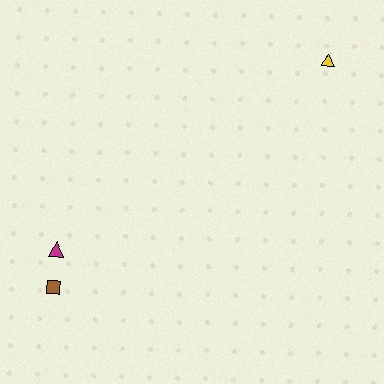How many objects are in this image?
There are 3 objects.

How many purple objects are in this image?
There are no purple objects.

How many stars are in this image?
There are no stars.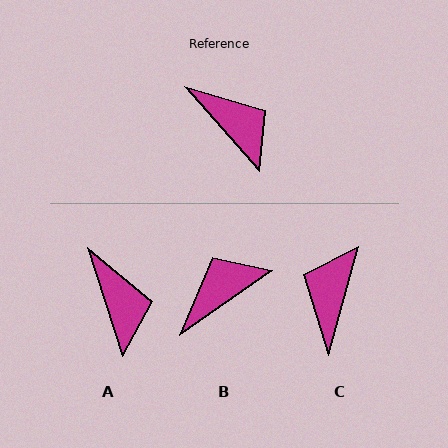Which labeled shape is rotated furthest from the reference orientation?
C, about 123 degrees away.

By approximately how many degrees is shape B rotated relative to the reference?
Approximately 83 degrees counter-clockwise.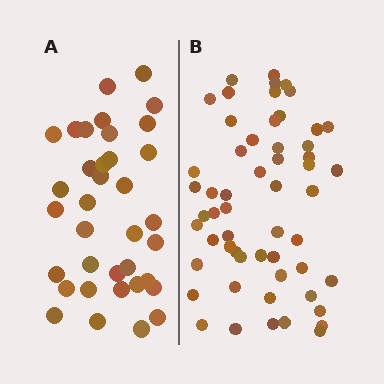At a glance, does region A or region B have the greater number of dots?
Region B (the right region) has more dots.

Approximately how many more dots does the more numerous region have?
Region B has approximately 20 more dots than region A.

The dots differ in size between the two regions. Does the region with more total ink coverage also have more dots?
No. Region A has more total ink coverage because its dots are larger, but region B actually contains more individual dots. Total area can be misleading — the number of items is what matters here.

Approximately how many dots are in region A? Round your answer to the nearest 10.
About 40 dots. (The exact count is 36, which rounds to 40.)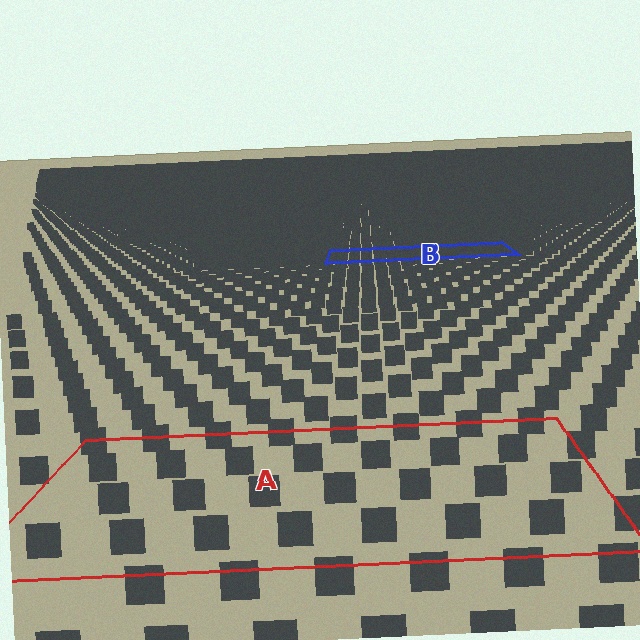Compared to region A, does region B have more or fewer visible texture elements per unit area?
Region B has more texture elements per unit area — they are packed more densely because it is farther away.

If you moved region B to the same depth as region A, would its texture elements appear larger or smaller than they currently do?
They would appear larger. At a closer depth, the same texture elements are projected at a bigger on-screen size.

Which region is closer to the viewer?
Region A is closer. The texture elements there are larger and more spread out.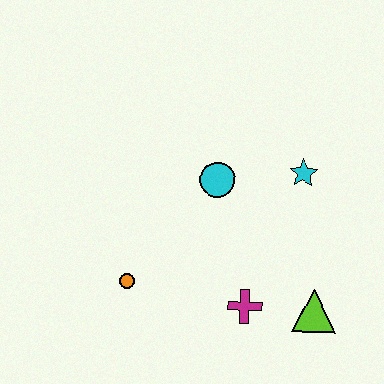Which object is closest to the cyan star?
The cyan circle is closest to the cyan star.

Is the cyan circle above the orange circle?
Yes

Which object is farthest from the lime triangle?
The orange circle is farthest from the lime triangle.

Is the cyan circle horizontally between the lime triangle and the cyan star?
No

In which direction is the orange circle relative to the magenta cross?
The orange circle is to the left of the magenta cross.